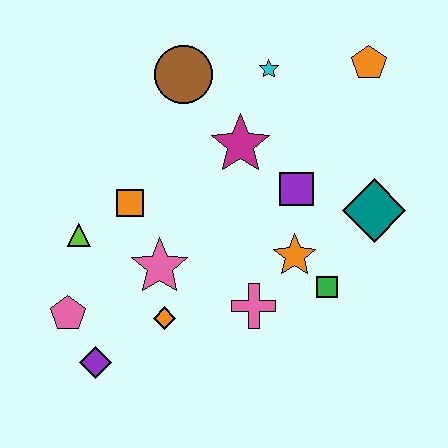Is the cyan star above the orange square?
Yes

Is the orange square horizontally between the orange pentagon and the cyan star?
No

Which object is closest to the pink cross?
The orange star is closest to the pink cross.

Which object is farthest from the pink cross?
The orange pentagon is farthest from the pink cross.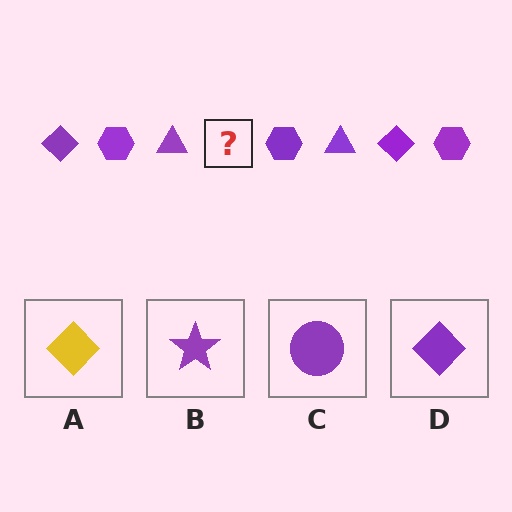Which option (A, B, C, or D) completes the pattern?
D.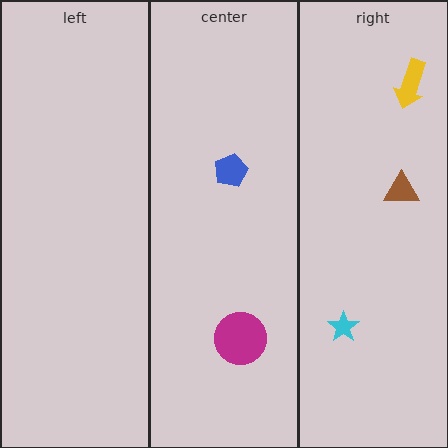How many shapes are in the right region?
3.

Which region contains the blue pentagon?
The center region.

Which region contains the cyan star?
The right region.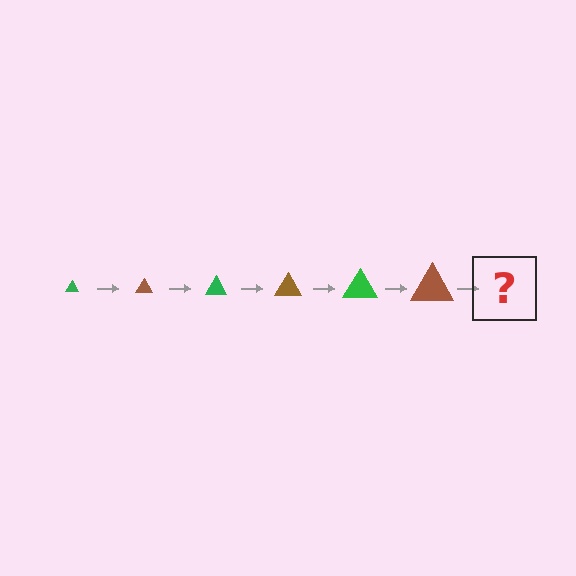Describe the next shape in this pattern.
It should be a green triangle, larger than the previous one.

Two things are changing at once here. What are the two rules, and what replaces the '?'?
The two rules are that the triangle grows larger each step and the color cycles through green and brown. The '?' should be a green triangle, larger than the previous one.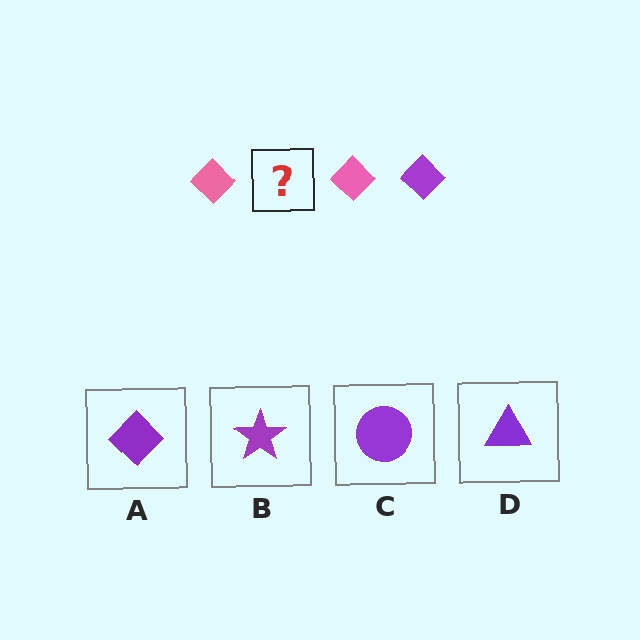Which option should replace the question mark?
Option A.